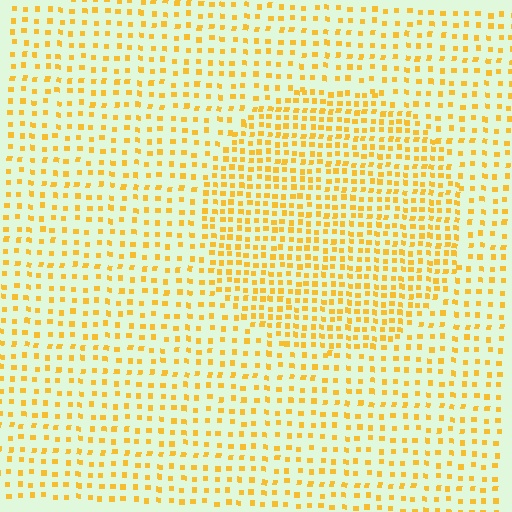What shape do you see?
I see a circle.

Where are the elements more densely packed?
The elements are more densely packed inside the circle boundary.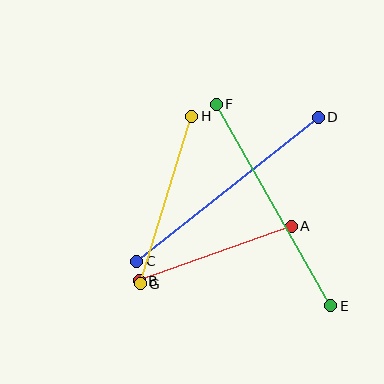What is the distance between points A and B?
The distance is approximately 162 pixels.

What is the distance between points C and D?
The distance is approximately 231 pixels.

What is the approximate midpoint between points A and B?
The midpoint is at approximately (215, 254) pixels.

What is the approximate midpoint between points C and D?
The midpoint is at approximately (227, 189) pixels.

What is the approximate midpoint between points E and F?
The midpoint is at approximately (274, 205) pixels.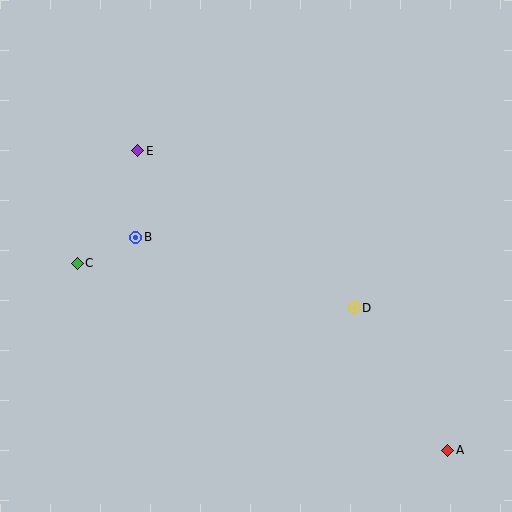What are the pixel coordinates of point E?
Point E is at (138, 151).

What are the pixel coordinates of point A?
Point A is at (448, 450).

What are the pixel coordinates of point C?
Point C is at (77, 263).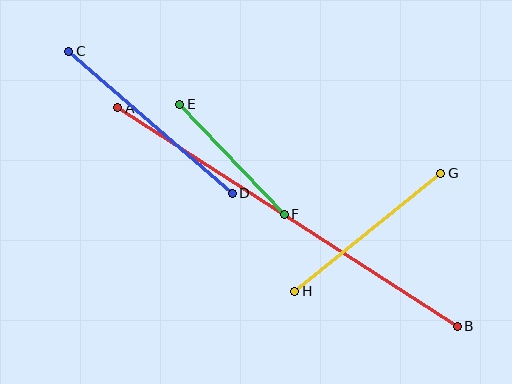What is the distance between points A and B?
The distance is approximately 404 pixels.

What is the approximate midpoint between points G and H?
The midpoint is at approximately (368, 232) pixels.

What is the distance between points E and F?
The distance is approximately 152 pixels.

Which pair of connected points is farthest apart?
Points A and B are farthest apart.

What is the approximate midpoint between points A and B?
The midpoint is at approximately (287, 217) pixels.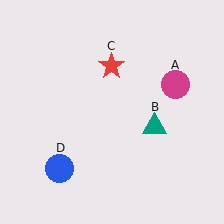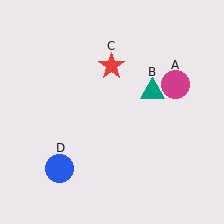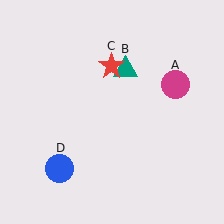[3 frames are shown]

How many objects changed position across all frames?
1 object changed position: teal triangle (object B).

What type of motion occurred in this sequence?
The teal triangle (object B) rotated counterclockwise around the center of the scene.